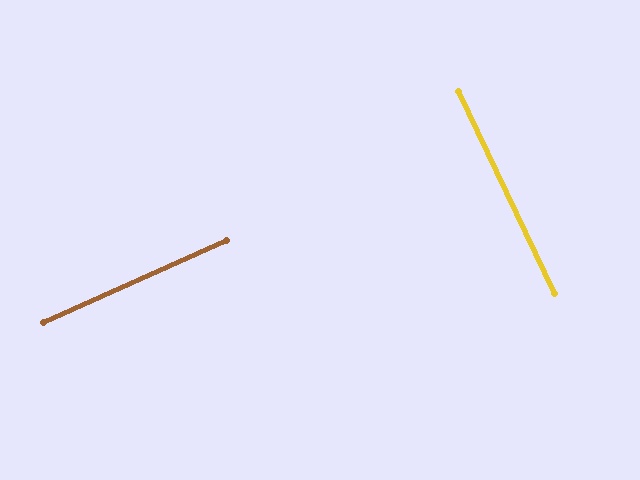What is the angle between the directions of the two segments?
Approximately 89 degrees.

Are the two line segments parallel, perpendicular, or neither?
Perpendicular — they meet at approximately 89°.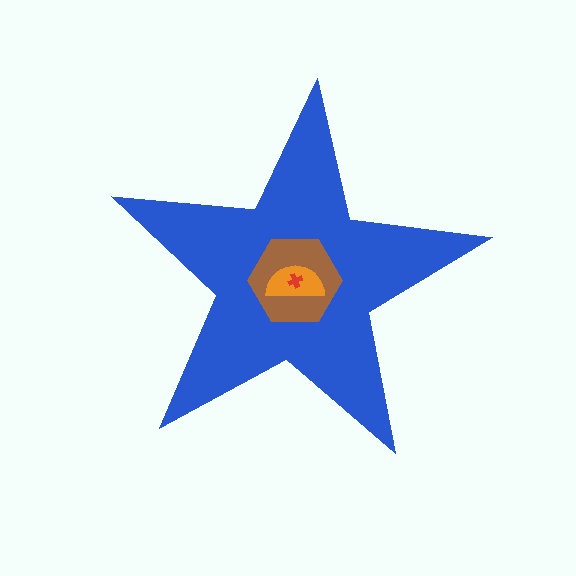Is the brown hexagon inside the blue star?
Yes.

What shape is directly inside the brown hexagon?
The orange semicircle.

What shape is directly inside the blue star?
The brown hexagon.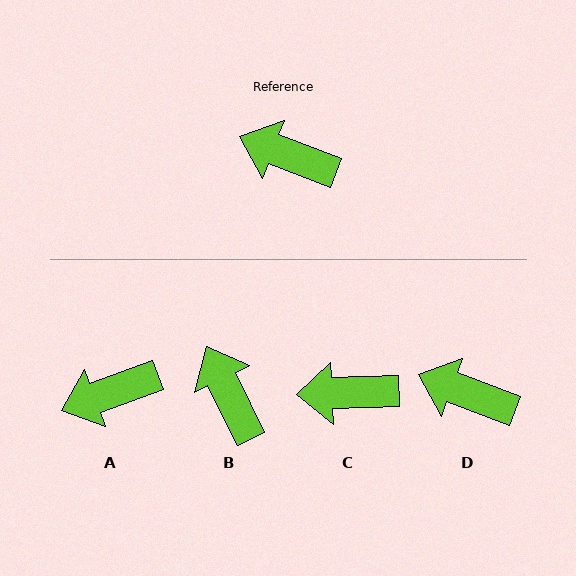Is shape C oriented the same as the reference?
No, it is off by about 23 degrees.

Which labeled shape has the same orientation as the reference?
D.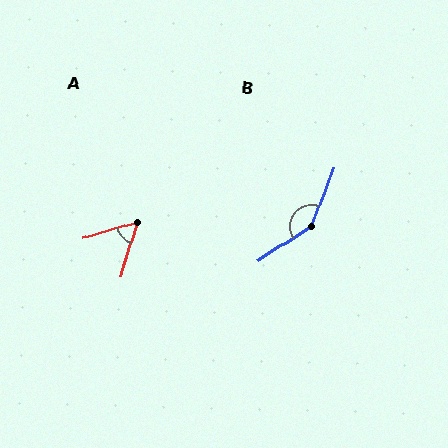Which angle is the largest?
B, at approximately 144 degrees.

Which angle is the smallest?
A, at approximately 57 degrees.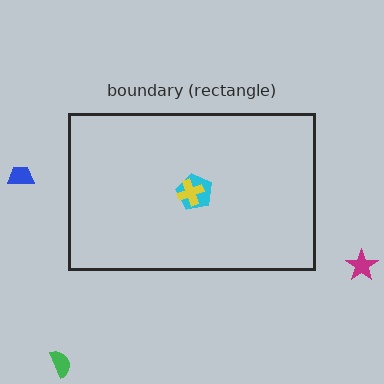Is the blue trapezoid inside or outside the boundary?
Outside.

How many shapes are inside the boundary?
2 inside, 3 outside.